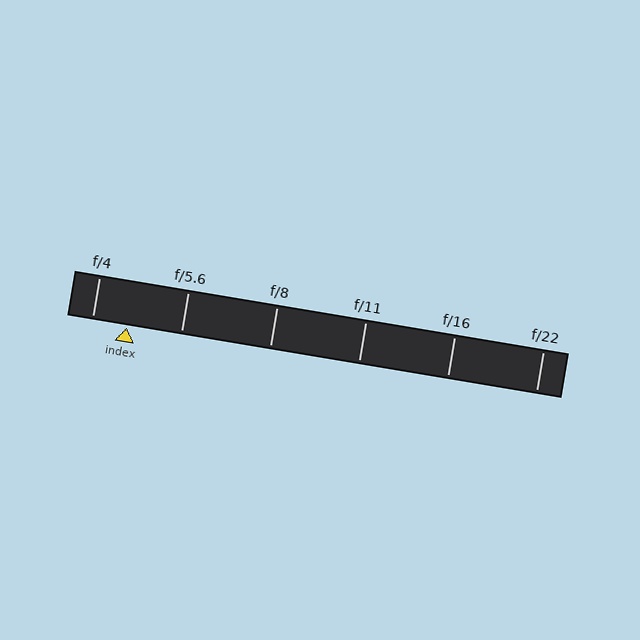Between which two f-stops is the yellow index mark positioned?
The index mark is between f/4 and f/5.6.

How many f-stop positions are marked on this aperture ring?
There are 6 f-stop positions marked.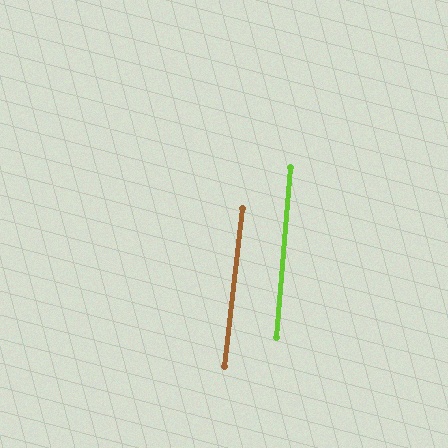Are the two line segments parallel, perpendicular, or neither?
Parallel — their directions differ by only 1.9°.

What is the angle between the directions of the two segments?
Approximately 2 degrees.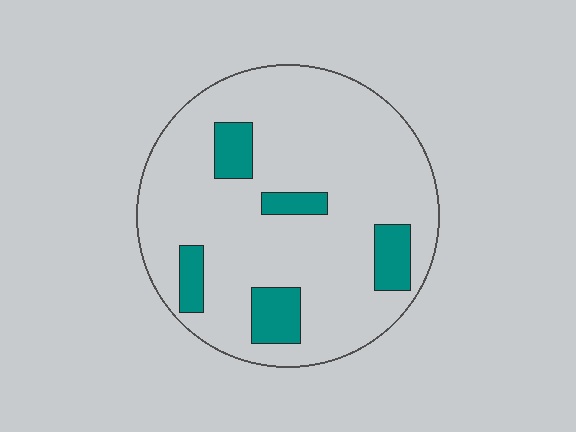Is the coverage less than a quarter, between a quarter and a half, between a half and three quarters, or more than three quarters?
Less than a quarter.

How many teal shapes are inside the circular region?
5.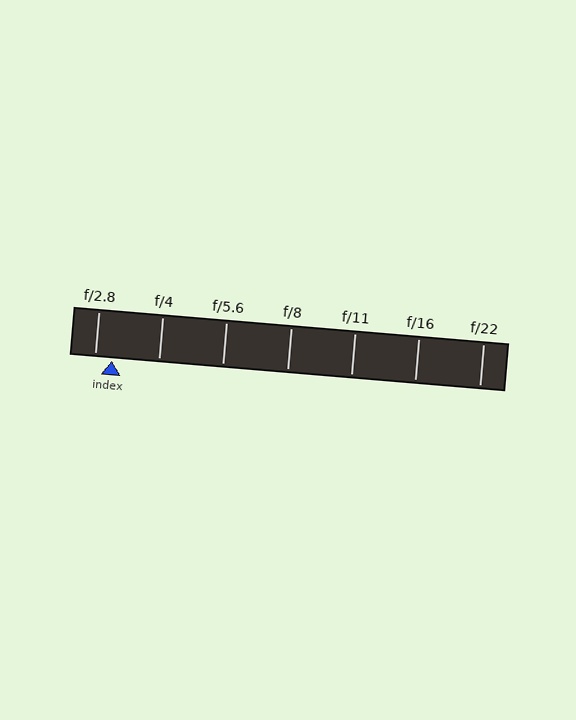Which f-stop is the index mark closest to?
The index mark is closest to f/2.8.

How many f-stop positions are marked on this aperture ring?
There are 7 f-stop positions marked.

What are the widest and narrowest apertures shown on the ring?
The widest aperture shown is f/2.8 and the narrowest is f/22.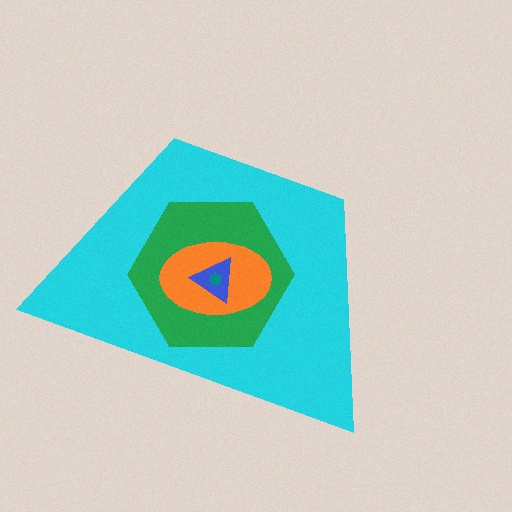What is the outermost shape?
The cyan trapezoid.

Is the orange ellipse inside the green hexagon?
Yes.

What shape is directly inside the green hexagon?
The orange ellipse.